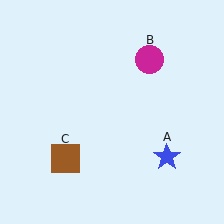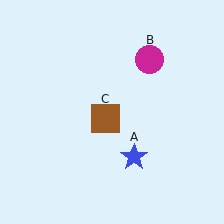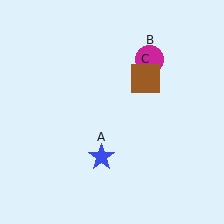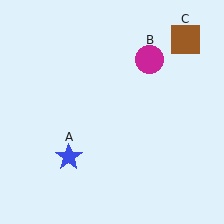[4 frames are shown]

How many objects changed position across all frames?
2 objects changed position: blue star (object A), brown square (object C).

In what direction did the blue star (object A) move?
The blue star (object A) moved left.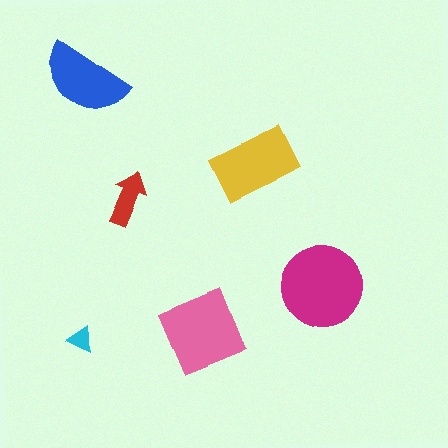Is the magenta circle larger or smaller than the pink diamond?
Larger.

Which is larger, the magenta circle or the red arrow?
The magenta circle.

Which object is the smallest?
The cyan triangle.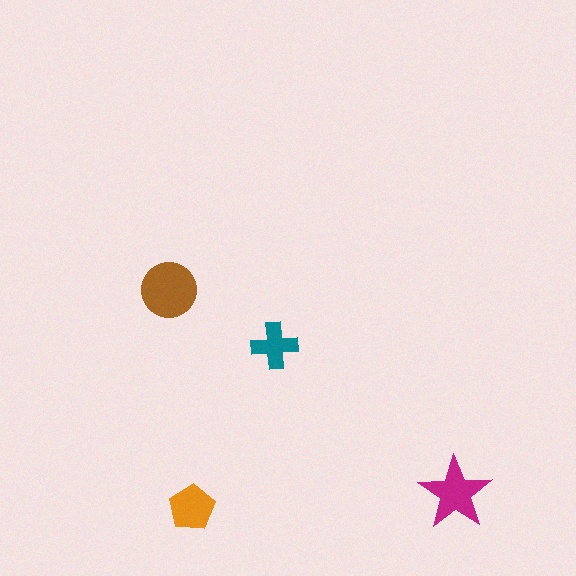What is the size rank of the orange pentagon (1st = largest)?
3rd.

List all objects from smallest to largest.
The teal cross, the orange pentagon, the magenta star, the brown circle.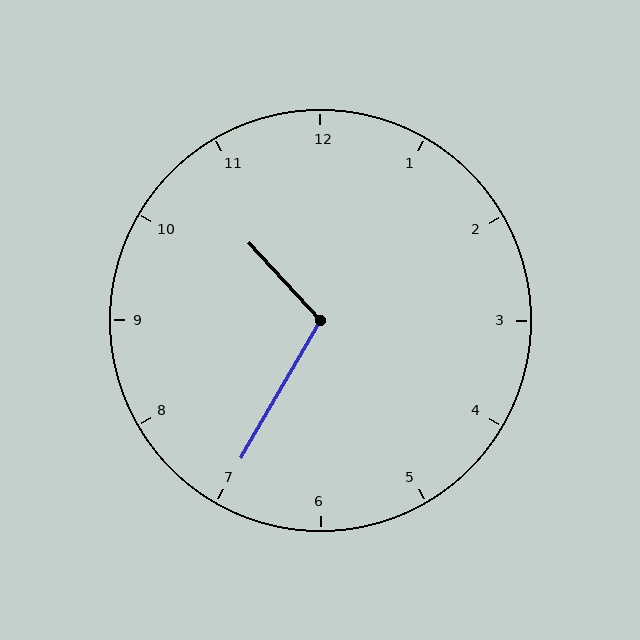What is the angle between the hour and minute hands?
Approximately 108 degrees.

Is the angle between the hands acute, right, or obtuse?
It is obtuse.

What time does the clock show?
10:35.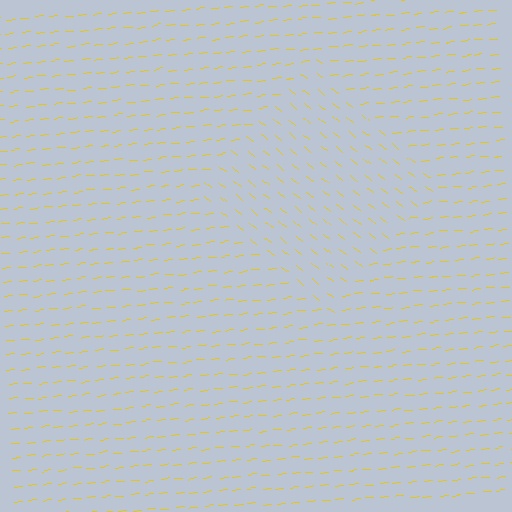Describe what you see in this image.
The image is filled with small yellow line segments. A diamond region in the image has lines oriented differently from the surrounding lines, creating a visible texture boundary.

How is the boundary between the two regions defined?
The boundary is defined purely by a change in line orientation (approximately 45 degrees difference). All lines are the same color and thickness.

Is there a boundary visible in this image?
Yes, there is a texture boundary formed by a change in line orientation.